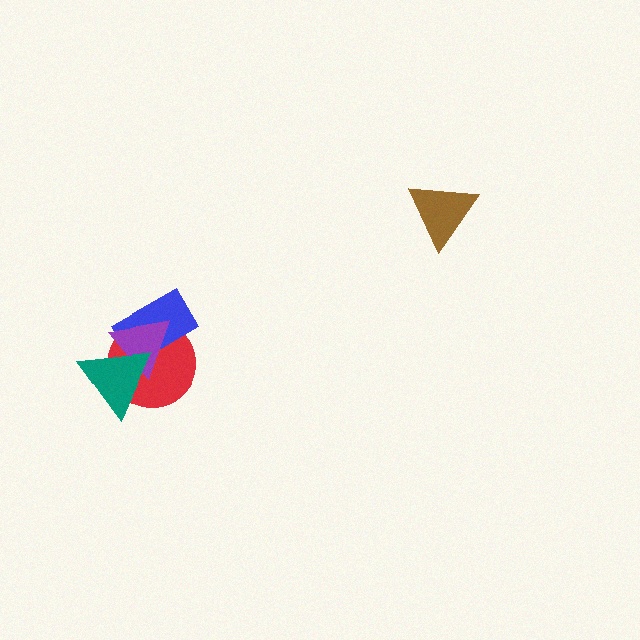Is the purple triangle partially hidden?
Yes, it is partially covered by another shape.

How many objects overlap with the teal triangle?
3 objects overlap with the teal triangle.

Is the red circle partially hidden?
Yes, it is partially covered by another shape.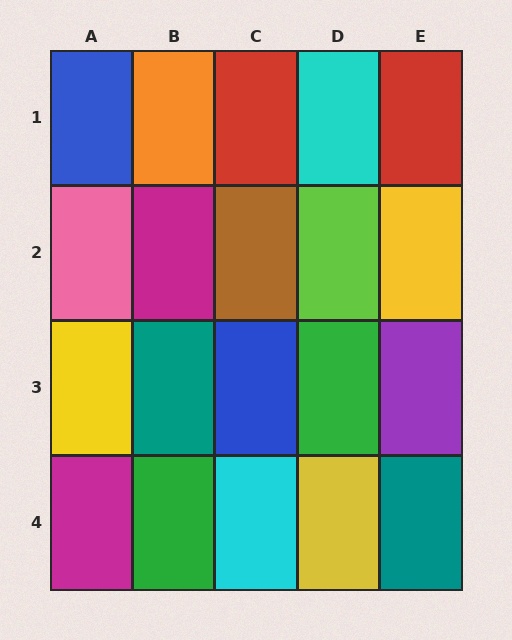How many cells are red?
2 cells are red.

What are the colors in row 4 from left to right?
Magenta, green, cyan, yellow, teal.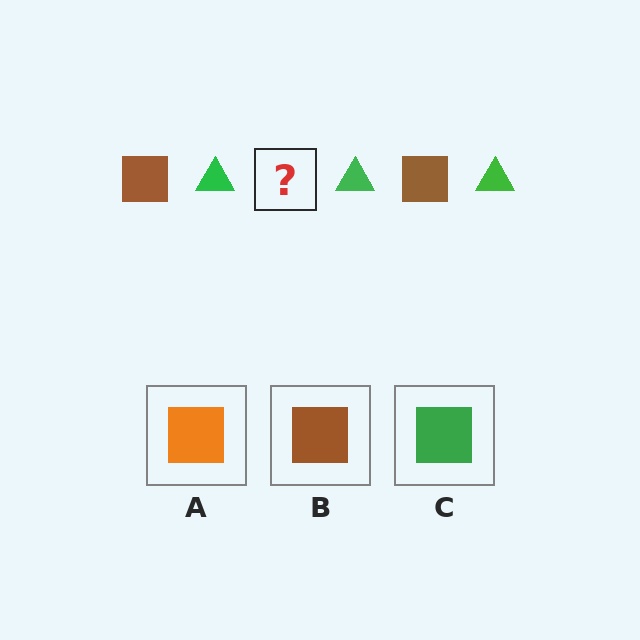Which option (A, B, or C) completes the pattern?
B.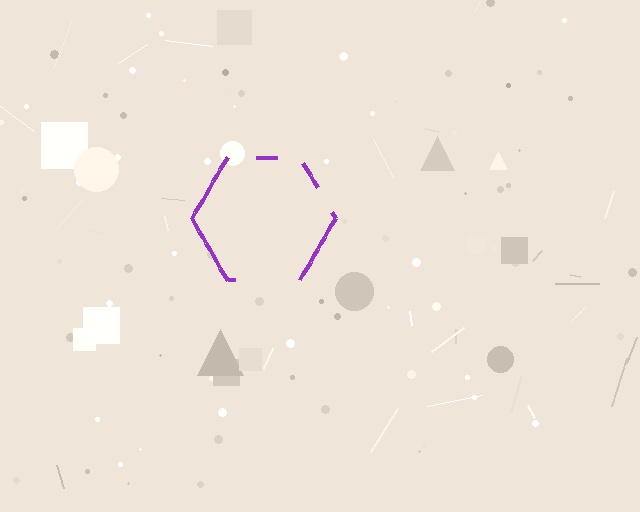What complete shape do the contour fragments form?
The contour fragments form a hexagon.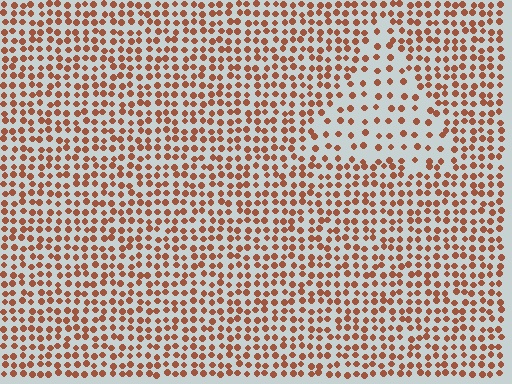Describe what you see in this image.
The image contains small brown elements arranged at two different densities. A triangle-shaped region is visible where the elements are less densely packed than the surrounding area.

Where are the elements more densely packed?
The elements are more densely packed outside the triangle boundary.